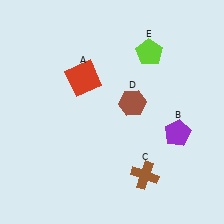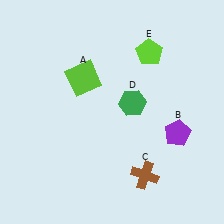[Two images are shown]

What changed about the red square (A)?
In Image 1, A is red. In Image 2, it changed to lime.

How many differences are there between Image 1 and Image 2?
There are 2 differences between the two images.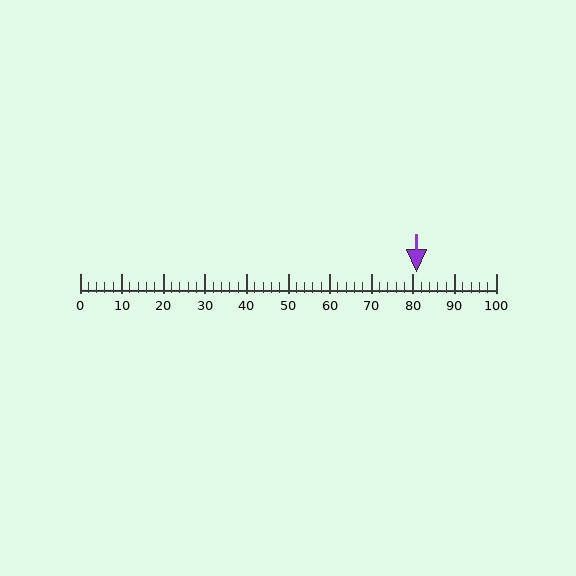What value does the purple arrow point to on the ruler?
The purple arrow points to approximately 81.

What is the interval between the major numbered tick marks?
The major tick marks are spaced 10 units apart.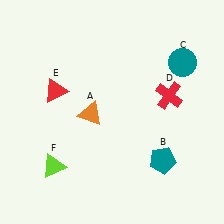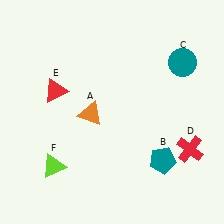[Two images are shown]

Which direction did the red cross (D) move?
The red cross (D) moved down.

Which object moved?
The red cross (D) moved down.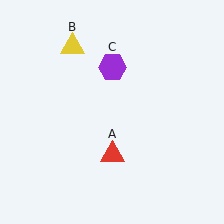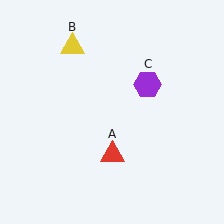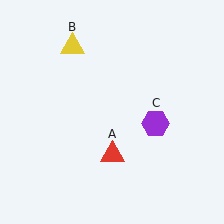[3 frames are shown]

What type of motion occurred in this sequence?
The purple hexagon (object C) rotated clockwise around the center of the scene.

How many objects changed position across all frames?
1 object changed position: purple hexagon (object C).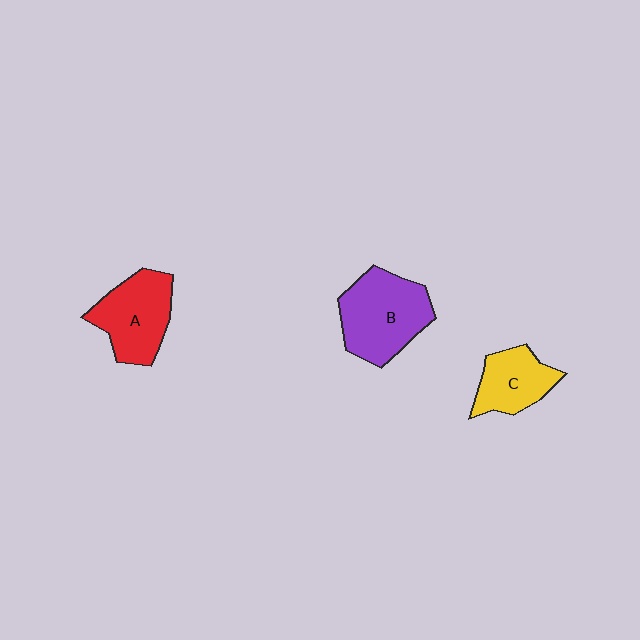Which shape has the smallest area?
Shape C (yellow).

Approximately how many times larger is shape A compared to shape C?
Approximately 1.3 times.